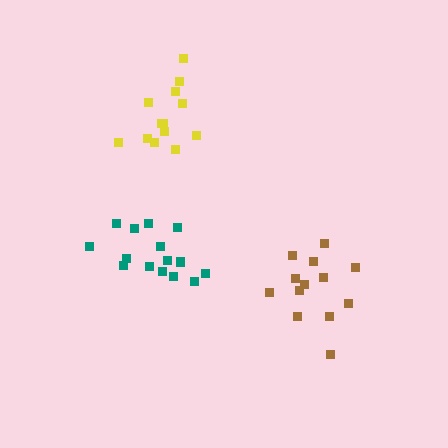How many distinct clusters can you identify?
There are 3 distinct clusters.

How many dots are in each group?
Group 1: 15 dots, Group 2: 13 dots, Group 3: 13 dots (41 total).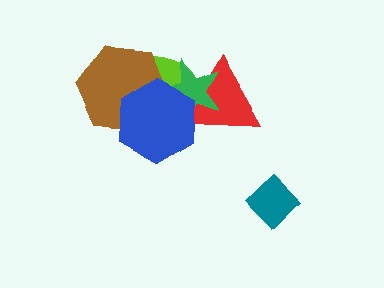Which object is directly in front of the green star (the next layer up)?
The brown hexagon is directly in front of the green star.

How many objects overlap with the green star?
4 objects overlap with the green star.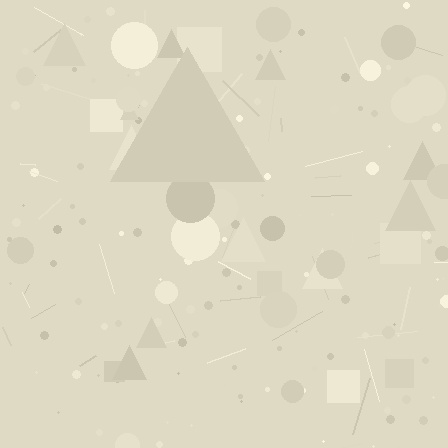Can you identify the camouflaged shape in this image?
The camouflaged shape is a triangle.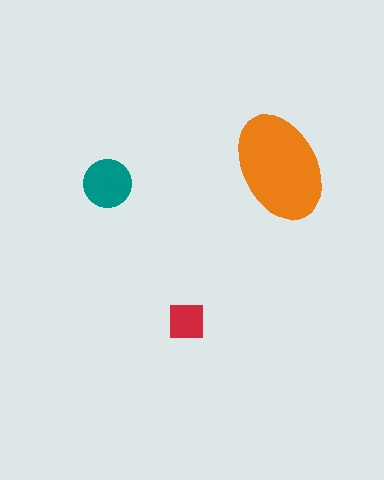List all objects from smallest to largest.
The red square, the teal circle, the orange ellipse.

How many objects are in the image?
There are 3 objects in the image.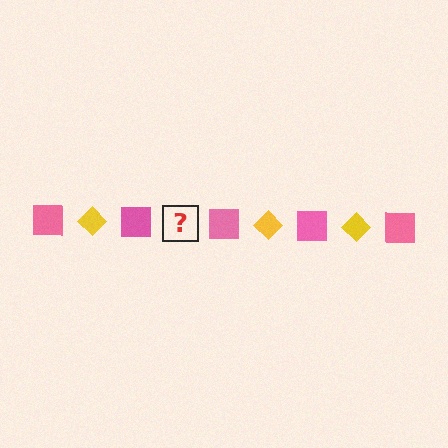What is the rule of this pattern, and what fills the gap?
The rule is that the pattern alternates between pink square and yellow diamond. The gap should be filled with a yellow diamond.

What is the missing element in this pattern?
The missing element is a yellow diamond.